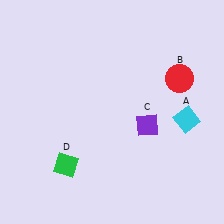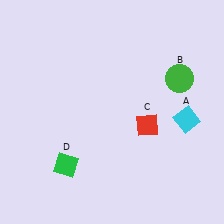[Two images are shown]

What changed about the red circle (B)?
In Image 1, B is red. In Image 2, it changed to green.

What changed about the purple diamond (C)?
In Image 1, C is purple. In Image 2, it changed to red.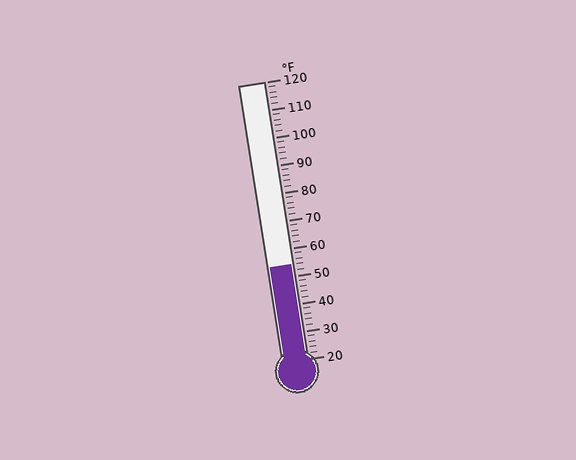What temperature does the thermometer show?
The thermometer shows approximately 54°F.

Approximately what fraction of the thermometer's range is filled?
The thermometer is filled to approximately 35% of its range.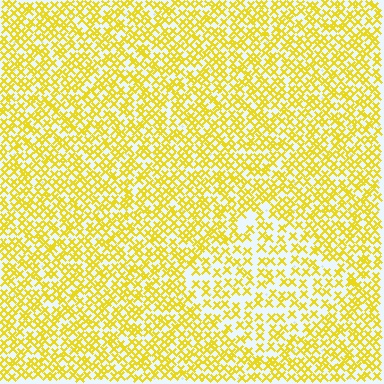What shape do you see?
I see a diamond.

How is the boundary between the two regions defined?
The boundary is defined by a change in element density (approximately 1.7x ratio). All elements are the same color, size, and shape.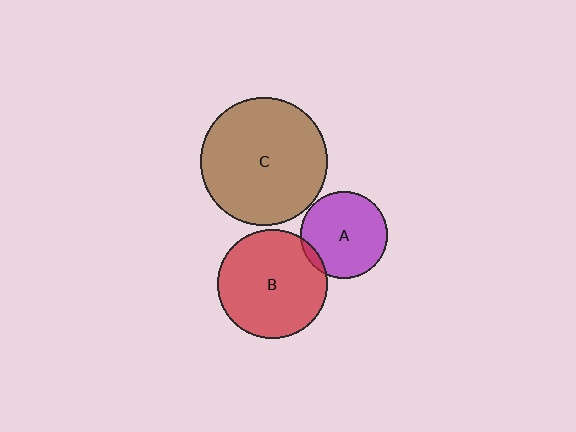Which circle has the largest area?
Circle C (brown).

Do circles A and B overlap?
Yes.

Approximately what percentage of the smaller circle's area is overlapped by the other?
Approximately 5%.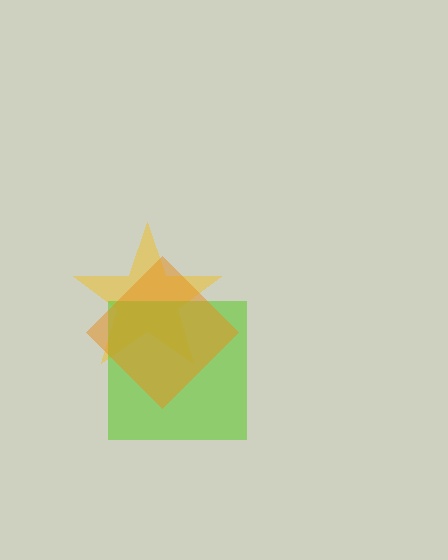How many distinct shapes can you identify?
There are 3 distinct shapes: a yellow star, a lime square, an orange diamond.